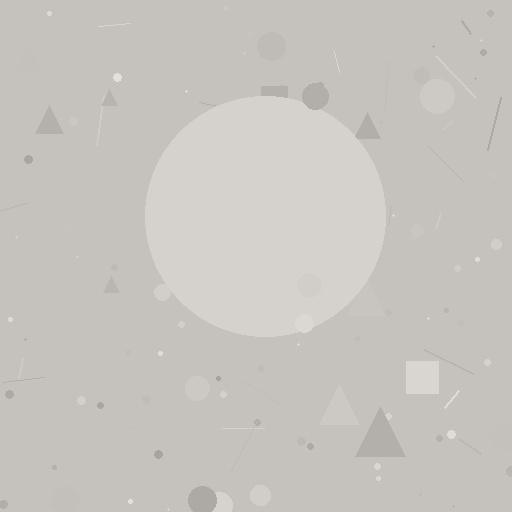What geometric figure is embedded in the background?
A circle is embedded in the background.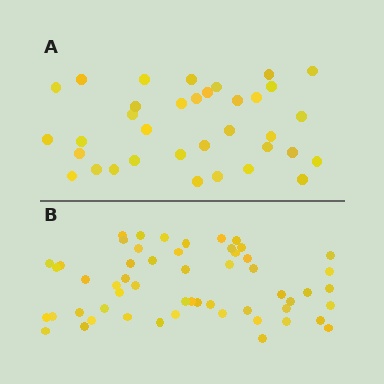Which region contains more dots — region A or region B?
Region B (the bottom region) has more dots.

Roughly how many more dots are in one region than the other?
Region B has approximately 20 more dots than region A.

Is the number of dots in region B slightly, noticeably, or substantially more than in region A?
Region B has substantially more. The ratio is roughly 1.6 to 1.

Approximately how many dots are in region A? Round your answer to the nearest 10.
About 40 dots. (The exact count is 35, which rounds to 40.)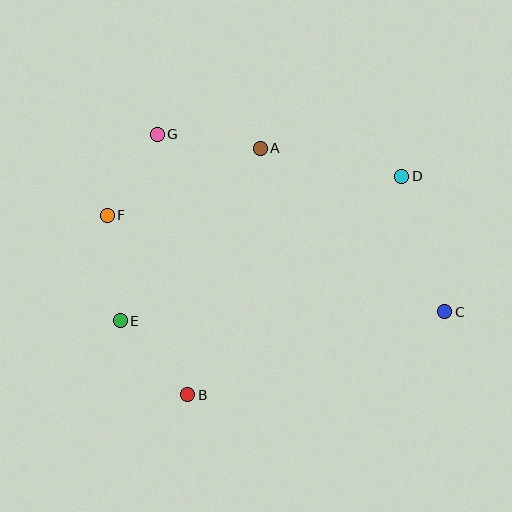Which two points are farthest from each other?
Points C and F are farthest from each other.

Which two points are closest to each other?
Points F and G are closest to each other.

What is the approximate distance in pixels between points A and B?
The distance between A and B is approximately 257 pixels.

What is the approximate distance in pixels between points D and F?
The distance between D and F is approximately 297 pixels.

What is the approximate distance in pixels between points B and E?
The distance between B and E is approximately 100 pixels.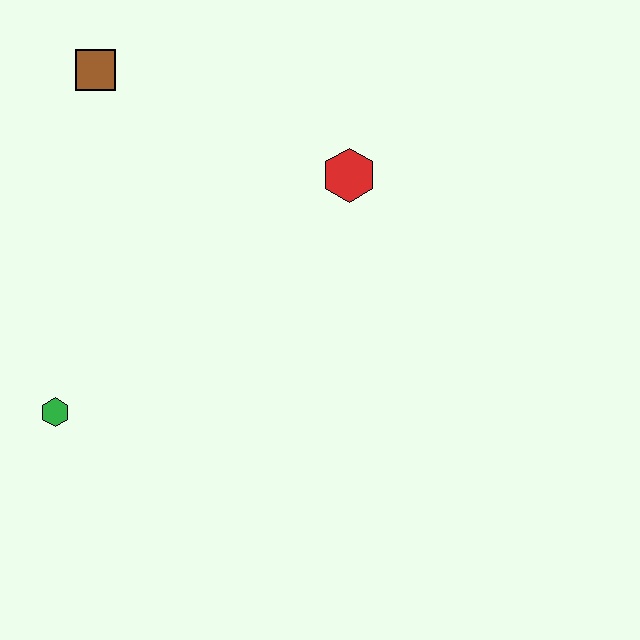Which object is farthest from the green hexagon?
The red hexagon is farthest from the green hexagon.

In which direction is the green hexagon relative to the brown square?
The green hexagon is below the brown square.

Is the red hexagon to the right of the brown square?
Yes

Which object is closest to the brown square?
The red hexagon is closest to the brown square.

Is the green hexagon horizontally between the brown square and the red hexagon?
No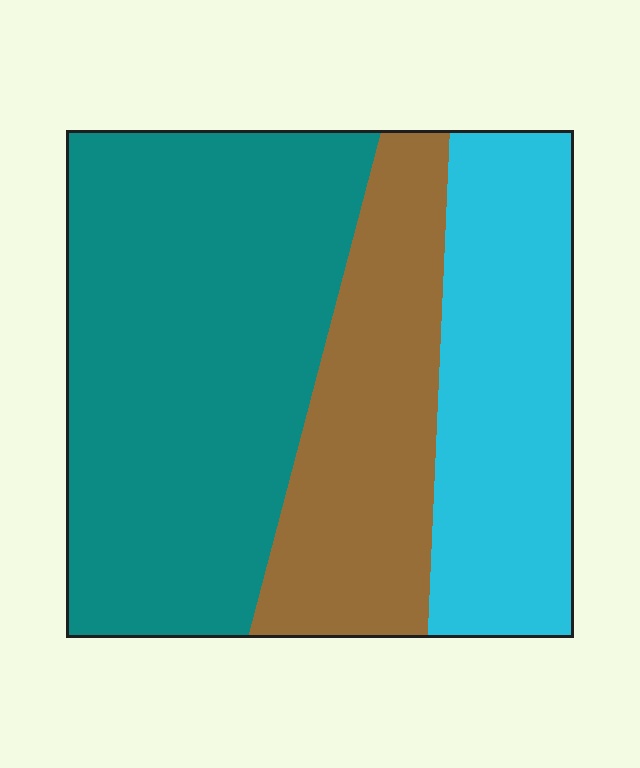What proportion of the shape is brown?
Brown covers 24% of the shape.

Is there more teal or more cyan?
Teal.